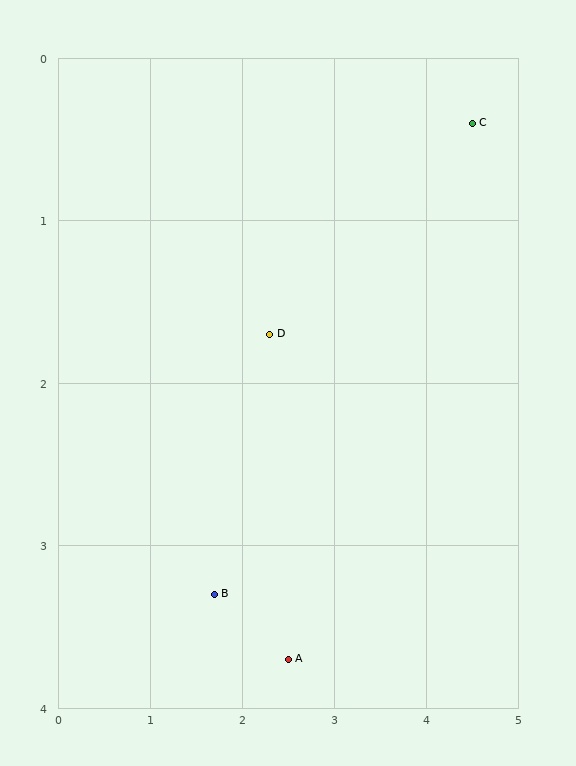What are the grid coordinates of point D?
Point D is at approximately (2.3, 1.7).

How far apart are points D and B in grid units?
Points D and B are about 1.7 grid units apart.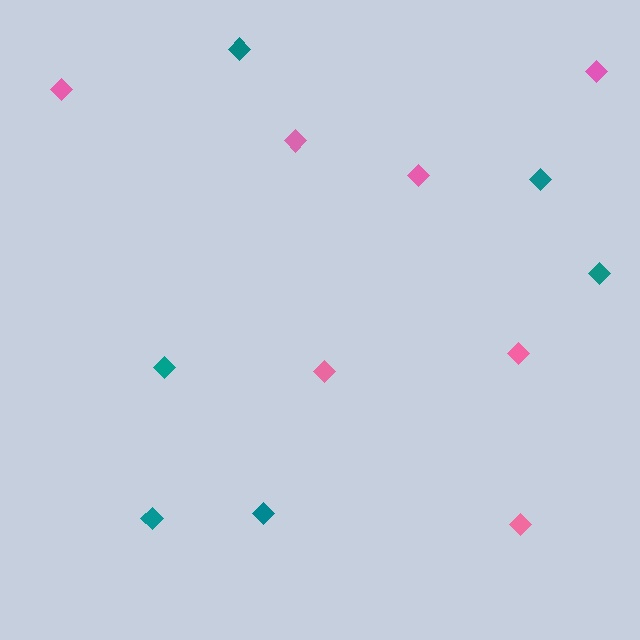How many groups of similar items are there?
There are 2 groups: one group of pink diamonds (7) and one group of teal diamonds (6).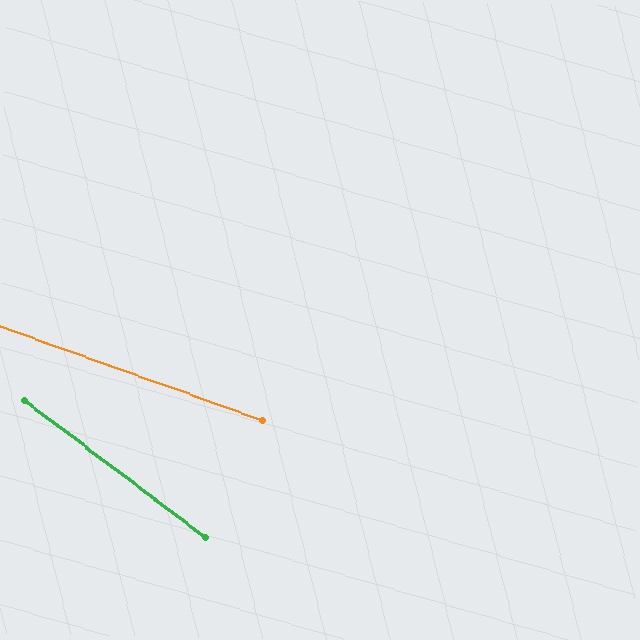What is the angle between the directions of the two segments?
Approximately 18 degrees.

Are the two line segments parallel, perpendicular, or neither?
Neither parallel nor perpendicular — they differ by about 18°.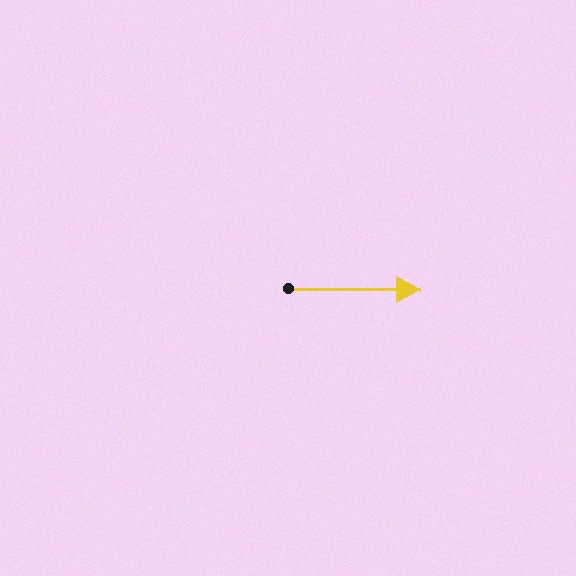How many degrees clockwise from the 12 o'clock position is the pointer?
Approximately 91 degrees.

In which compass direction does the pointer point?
East.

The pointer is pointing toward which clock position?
Roughly 3 o'clock.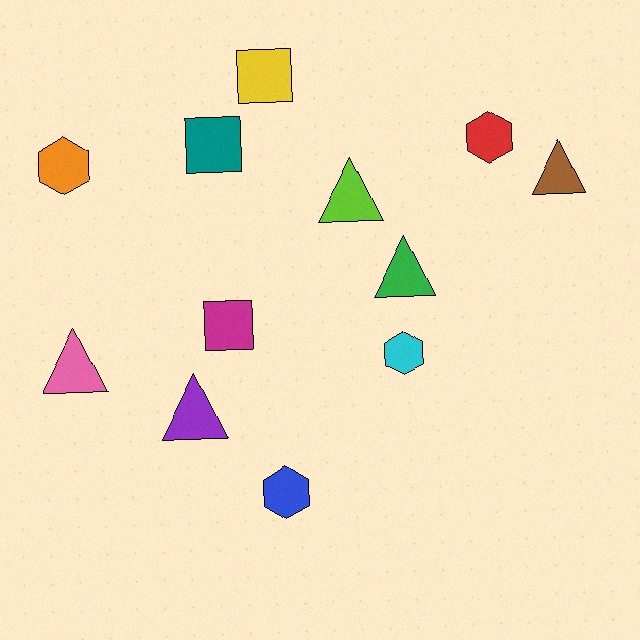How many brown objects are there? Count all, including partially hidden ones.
There is 1 brown object.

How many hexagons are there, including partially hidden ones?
There are 4 hexagons.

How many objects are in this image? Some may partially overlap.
There are 12 objects.